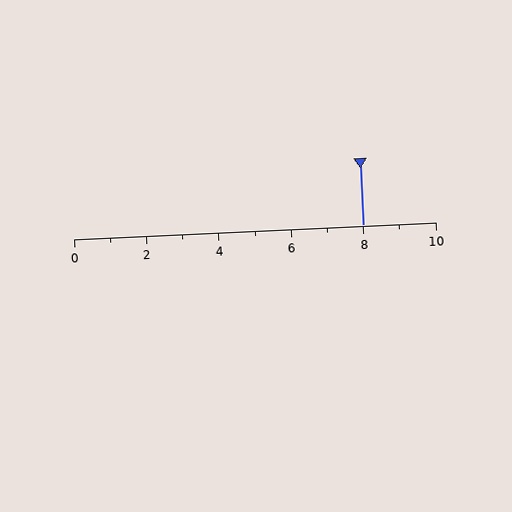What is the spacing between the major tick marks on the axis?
The major ticks are spaced 2 apart.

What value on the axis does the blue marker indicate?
The marker indicates approximately 8.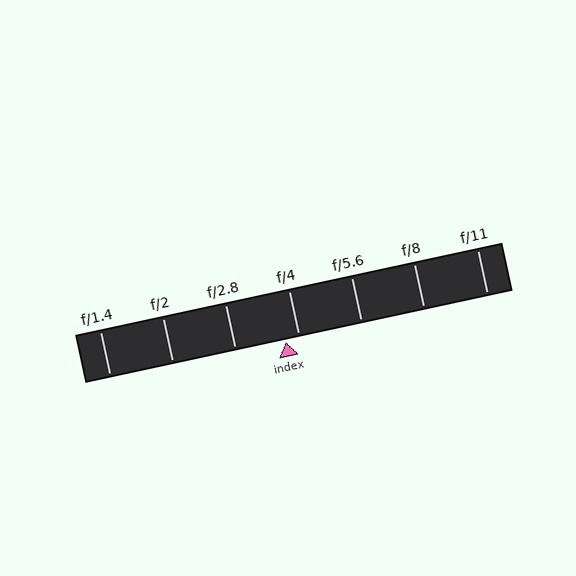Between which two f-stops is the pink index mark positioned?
The index mark is between f/2.8 and f/4.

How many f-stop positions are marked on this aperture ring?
There are 7 f-stop positions marked.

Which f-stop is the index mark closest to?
The index mark is closest to f/4.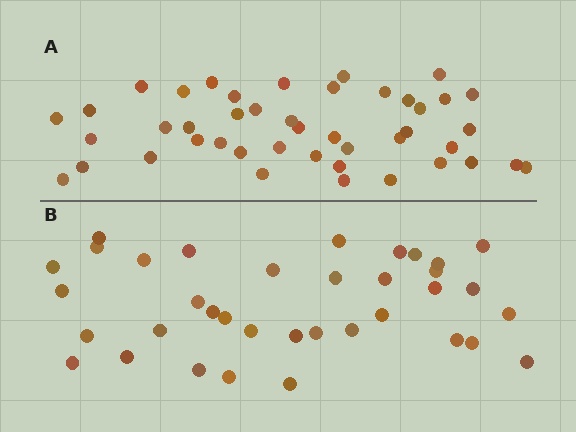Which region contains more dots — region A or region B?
Region A (the top region) has more dots.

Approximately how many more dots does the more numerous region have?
Region A has roughly 8 or so more dots than region B.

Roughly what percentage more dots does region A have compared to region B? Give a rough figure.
About 20% more.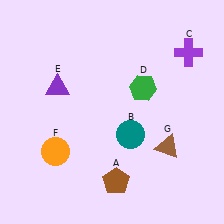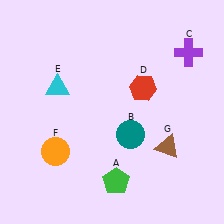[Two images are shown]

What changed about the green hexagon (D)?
In Image 1, D is green. In Image 2, it changed to red.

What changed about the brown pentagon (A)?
In Image 1, A is brown. In Image 2, it changed to green.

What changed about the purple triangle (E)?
In Image 1, E is purple. In Image 2, it changed to cyan.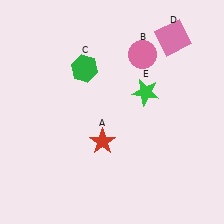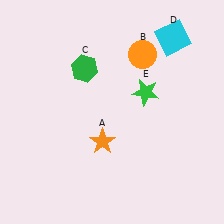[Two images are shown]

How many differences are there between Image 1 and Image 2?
There are 3 differences between the two images.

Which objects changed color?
A changed from red to orange. B changed from pink to orange. D changed from pink to cyan.